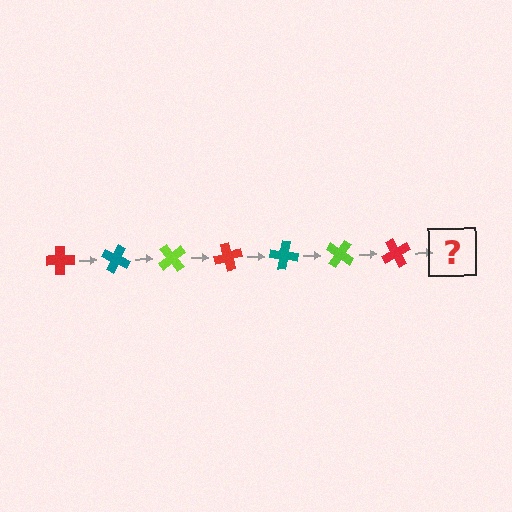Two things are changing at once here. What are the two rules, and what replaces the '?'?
The two rules are that it rotates 25 degrees each step and the color cycles through red, teal, and lime. The '?' should be a teal cross, rotated 175 degrees from the start.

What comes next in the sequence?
The next element should be a teal cross, rotated 175 degrees from the start.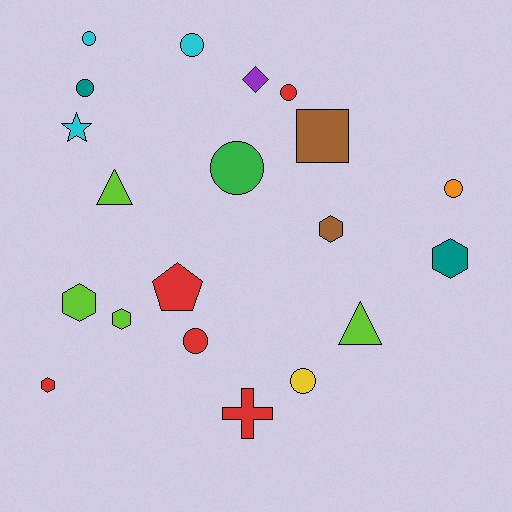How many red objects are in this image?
There are 5 red objects.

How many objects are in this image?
There are 20 objects.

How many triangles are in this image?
There are 2 triangles.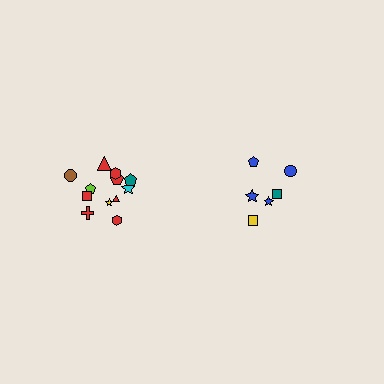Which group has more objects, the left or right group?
The left group.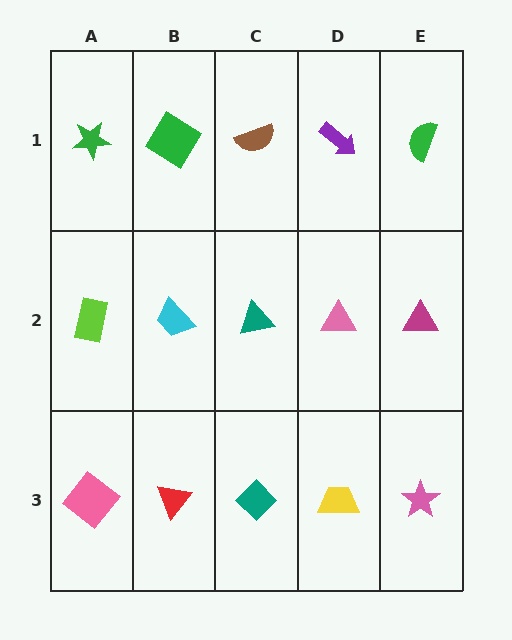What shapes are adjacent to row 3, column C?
A teal triangle (row 2, column C), a red triangle (row 3, column B), a yellow trapezoid (row 3, column D).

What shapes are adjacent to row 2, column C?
A brown semicircle (row 1, column C), a teal diamond (row 3, column C), a cyan trapezoid (row 2, column B), a pink triangle (row 2, column D).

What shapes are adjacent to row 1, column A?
A lime rectangle (row 2, column A), a green diamond (row 1, column B).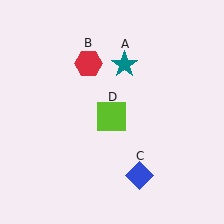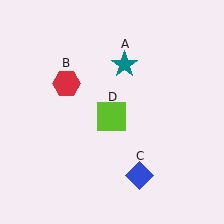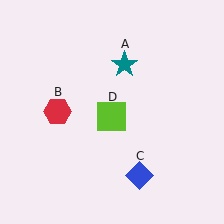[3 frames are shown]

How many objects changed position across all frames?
1 object changed position: red hexagon (object B).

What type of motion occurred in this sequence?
The red hexagon (object B) rotated counterclockwise around the center of the scene.